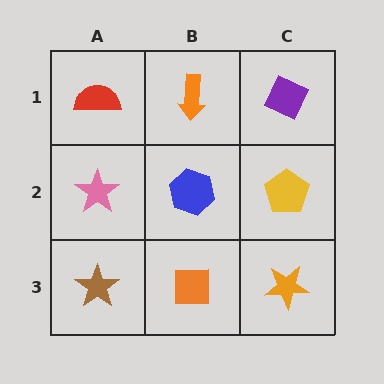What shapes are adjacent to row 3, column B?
A blue hexagon (row 2, column B), a brown star (row 3, column A), an orange star (row 3, column C).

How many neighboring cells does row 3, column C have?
2.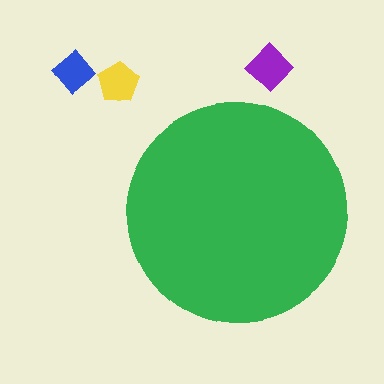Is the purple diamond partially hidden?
No, the purple diamond is fully visible.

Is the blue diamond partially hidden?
No, the blue diamond is fully visible.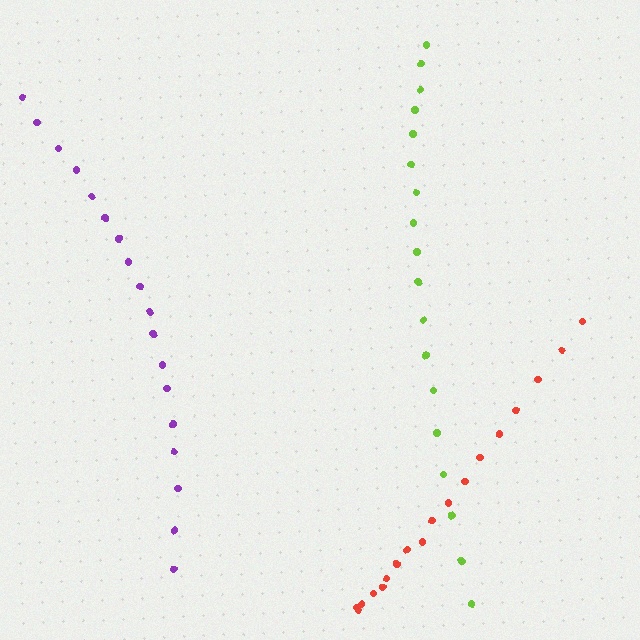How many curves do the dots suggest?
There are 3 distinct paths.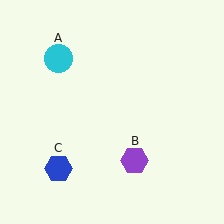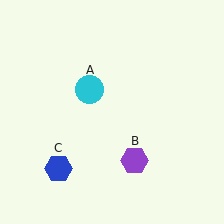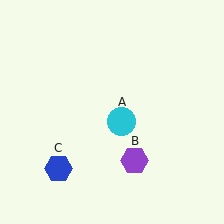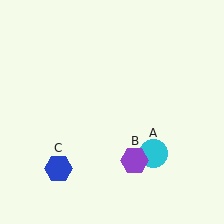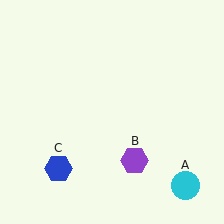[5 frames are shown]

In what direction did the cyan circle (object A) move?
The cyan circle (object A) moved down and to the right.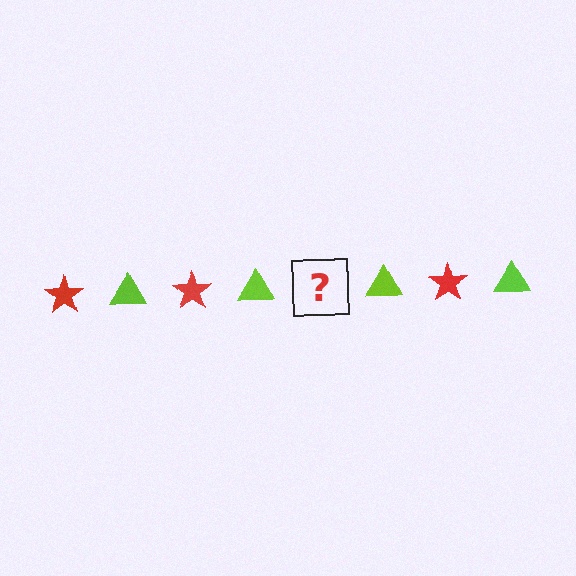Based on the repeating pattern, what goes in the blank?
The blank should be a red star.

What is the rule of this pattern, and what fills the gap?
The rule is that the pattern alternates between red star and lime triangle. The gap should be filled with a red star.